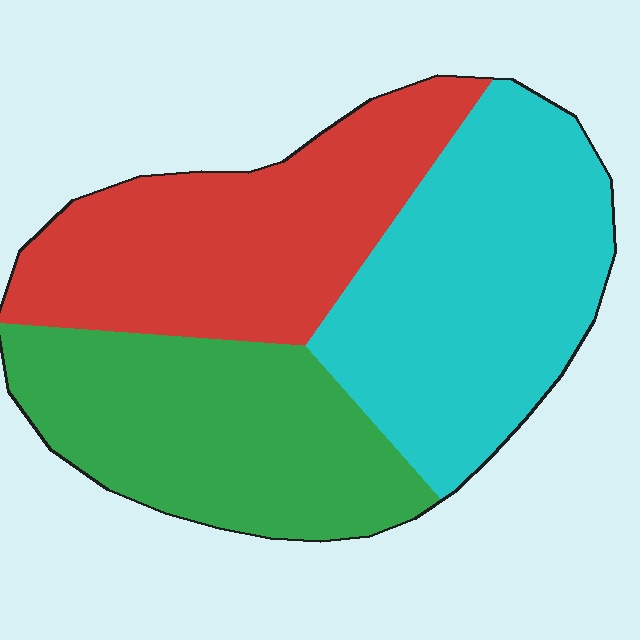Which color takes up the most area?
Cyan, at roughly 35%.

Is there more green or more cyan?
Cyan.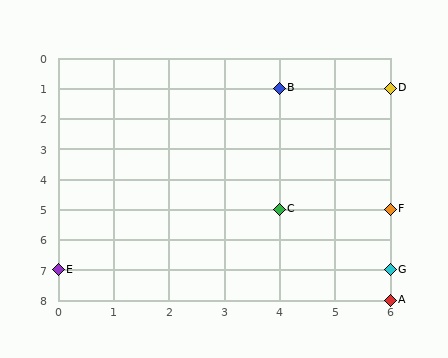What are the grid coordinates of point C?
Point C is at grid coordinates (4, 5).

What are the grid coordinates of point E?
Point E is at grid coordinates (0, 7).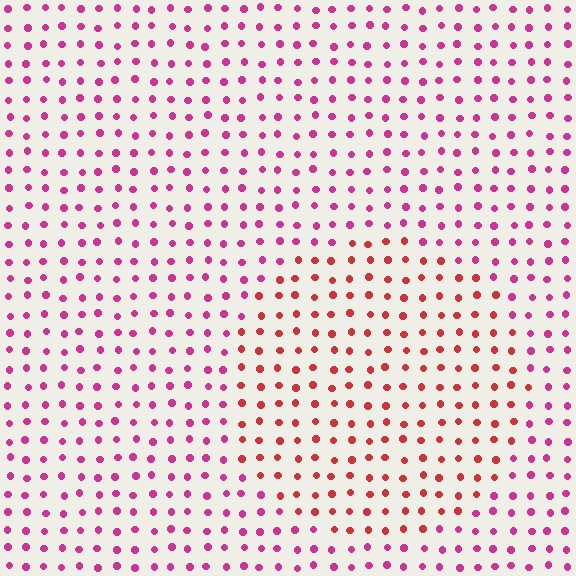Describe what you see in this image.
The image is filled with small magenta elements in a uniform arrangement. A circle-shaped region is visible where the elements are tinted to a slightly different hue, forming a subtle color boundary.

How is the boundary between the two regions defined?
The boundary is defined purely by a slight shift in hue (about 35 degrees). Spacing, size, and orientation are identical on both sides.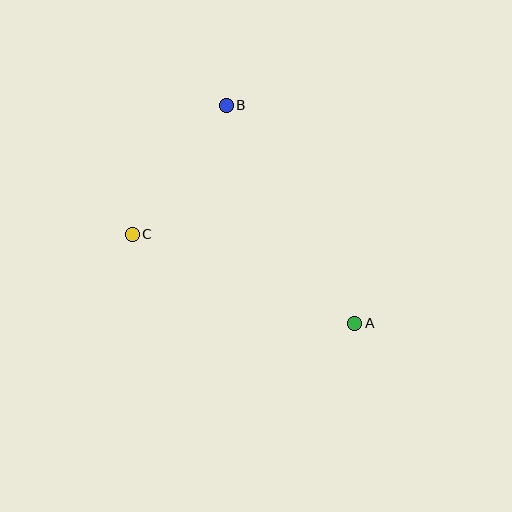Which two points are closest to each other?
Points B and C are closest to each other.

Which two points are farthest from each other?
Points A and B are farthest from each other.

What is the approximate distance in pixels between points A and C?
The distance between A and C is approximately 240 pixels.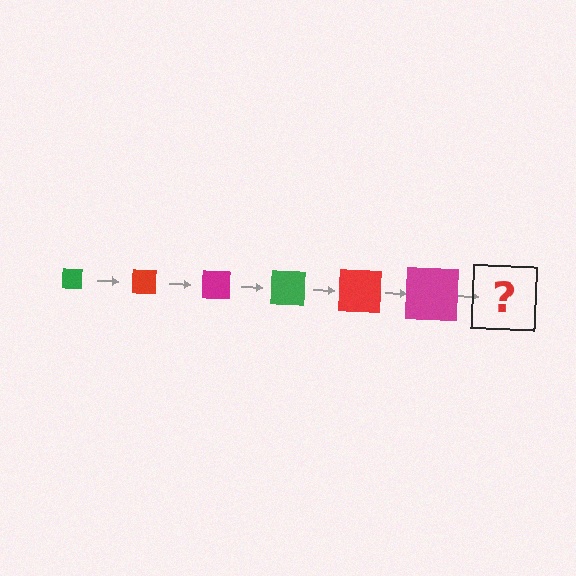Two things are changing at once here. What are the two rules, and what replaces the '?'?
The two rules are that the square grows larger each step and the color cycles through green, red, and magenta. The '?' should be a green square, larger than the previous one.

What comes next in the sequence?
The next element should be a green square, larger than the previous one.